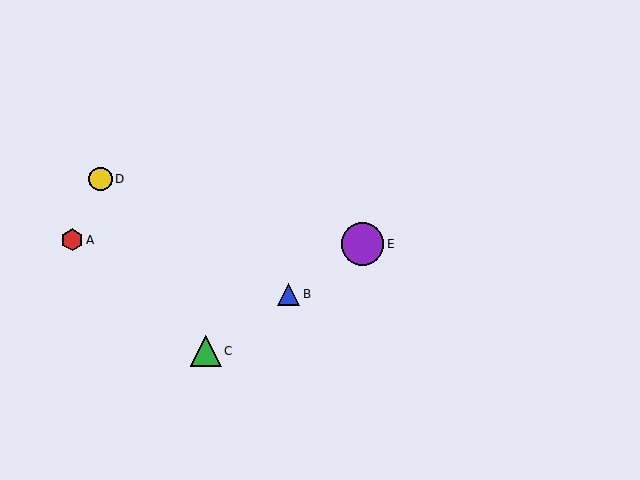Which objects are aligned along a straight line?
Objects B, C, E are aligned along a straight line.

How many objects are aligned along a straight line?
3 objects (B, C, E) are aligned along a straight line.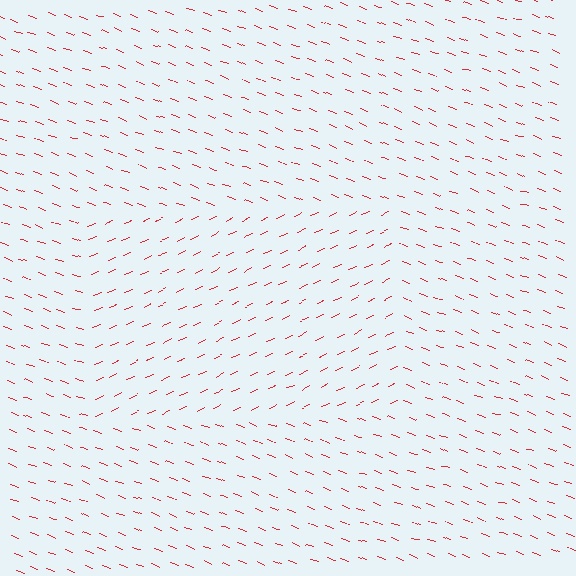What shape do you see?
I see a rectangle.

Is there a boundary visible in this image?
Yes, there is a texture boundary formed by a change in line orientation.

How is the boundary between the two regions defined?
The boundary is defined purely by a change in line orientation (approximately 45 degrees difference). All lines are the same color and thickness.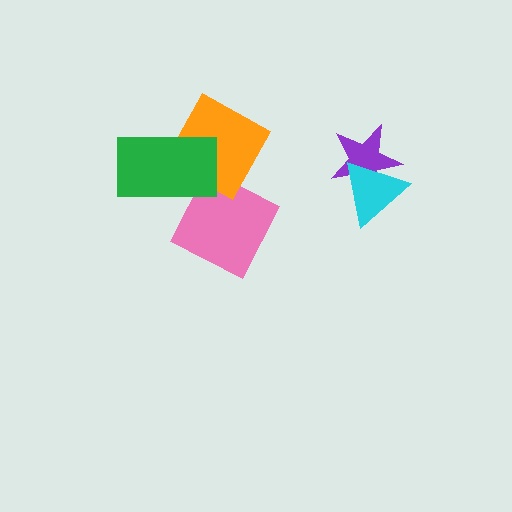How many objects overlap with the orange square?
1 object overlaps with the orange square.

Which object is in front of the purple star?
The cyan triangle is in front of the purple star.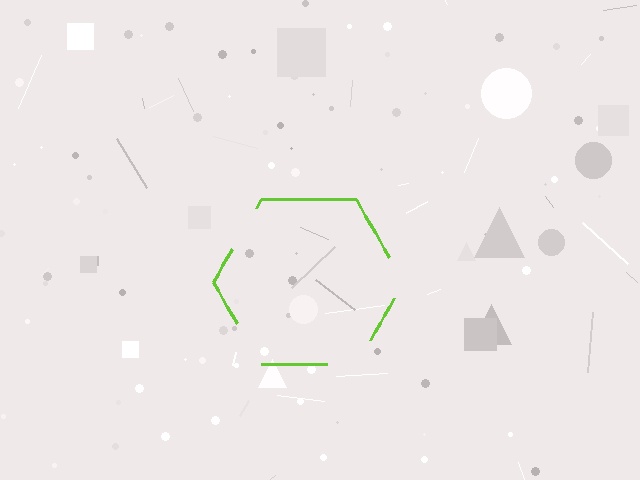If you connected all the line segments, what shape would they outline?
They would outline a hexagon.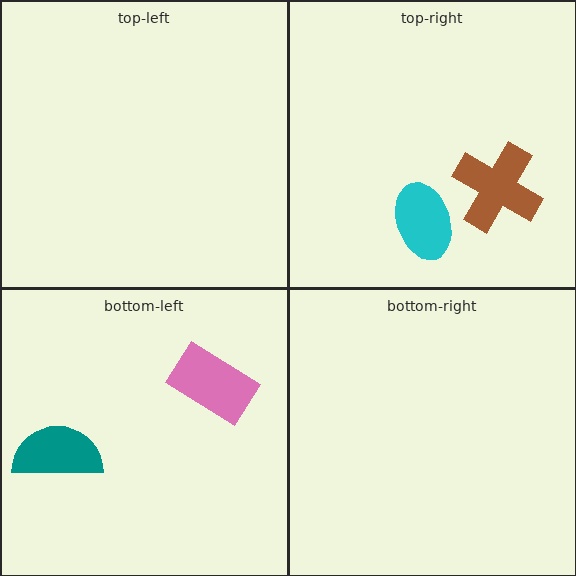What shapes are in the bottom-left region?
The teal semicircle, the pink rectangle.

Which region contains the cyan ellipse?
The top-right region.